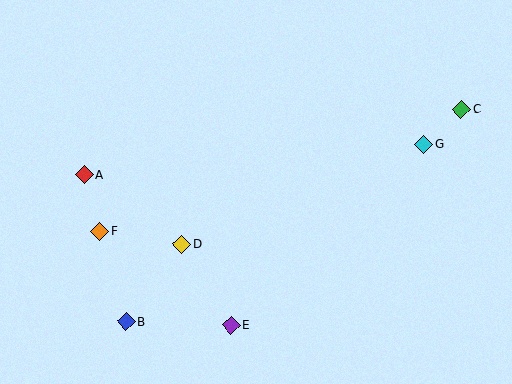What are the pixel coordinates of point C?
Point C is at (461, 109).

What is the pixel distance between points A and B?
The distance between A and B is 152 pixels.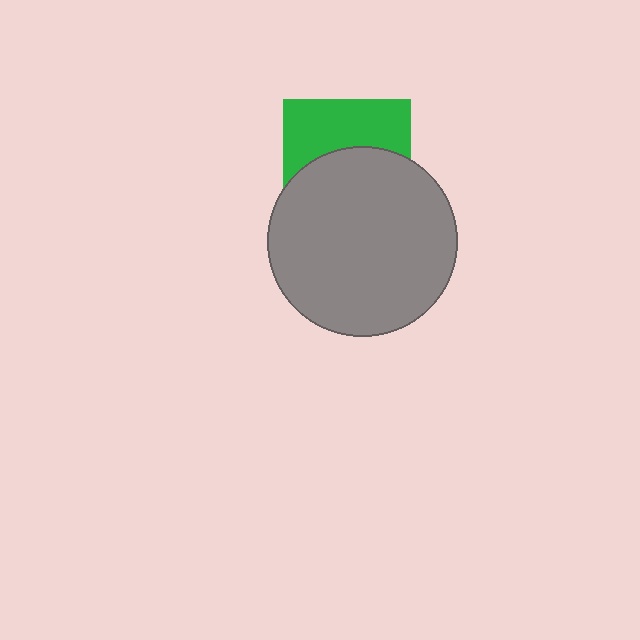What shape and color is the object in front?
The object in front is a gray circle.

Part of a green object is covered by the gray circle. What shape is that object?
It is a square.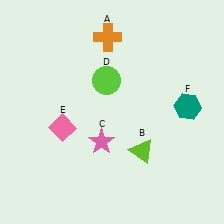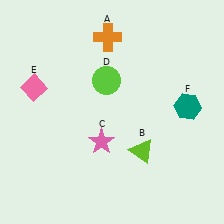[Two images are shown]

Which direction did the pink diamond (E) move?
The pink diamond (E) moved up.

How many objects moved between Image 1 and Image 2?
1 object moved between the two images.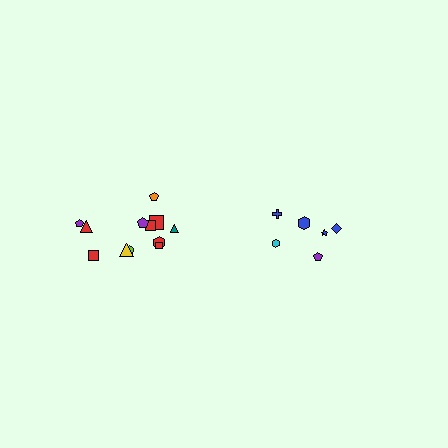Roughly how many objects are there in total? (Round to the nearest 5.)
Roughly 20 objects in total.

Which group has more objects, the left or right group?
The left group.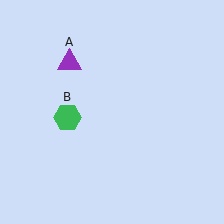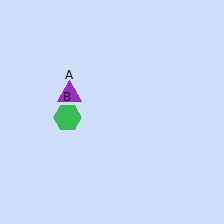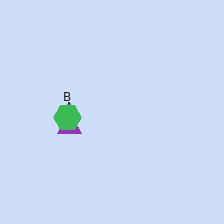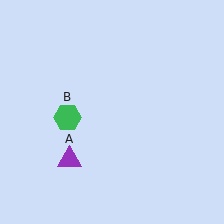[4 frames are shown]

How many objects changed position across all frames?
1 object changed position: purple triangle (object A).